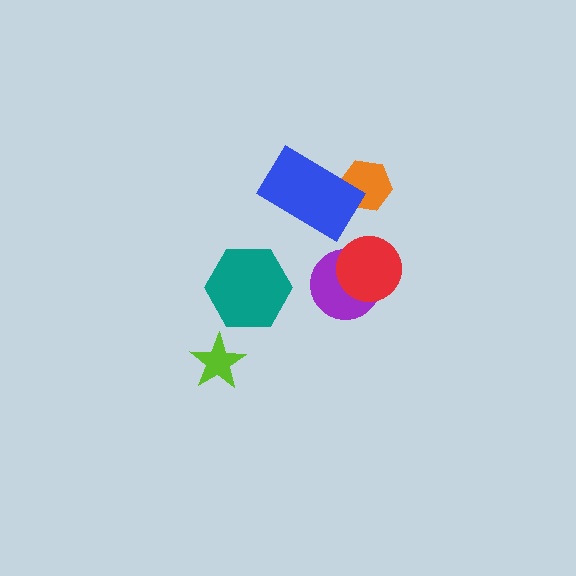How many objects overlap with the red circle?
1 object overlaps with the red circle.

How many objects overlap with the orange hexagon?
1 object overlaps with the orange hexagon.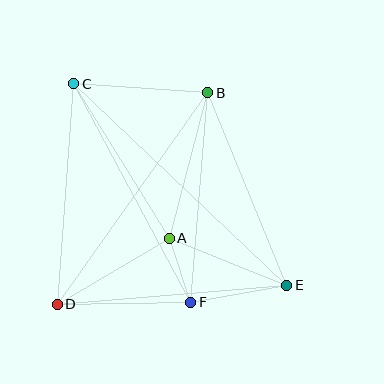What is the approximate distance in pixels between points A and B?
The distance between A and B is approximately 150 pixels.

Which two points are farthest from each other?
Points C and E are farthest from each other.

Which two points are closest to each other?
Points A and F are closest to each other.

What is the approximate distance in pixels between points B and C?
The distance between B and C is approximately 134 pixels.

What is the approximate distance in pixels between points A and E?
The distance between A and E is approximately 126 pixels.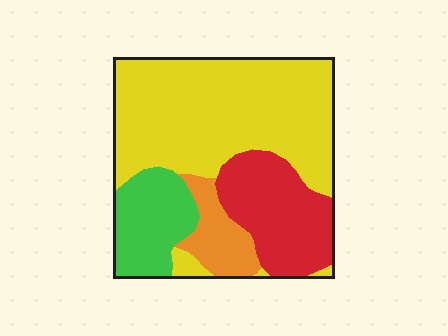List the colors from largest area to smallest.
From largest to smallest: yellow, red, green, orange.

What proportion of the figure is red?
Red takes up about one fifth (1/5) of the figure.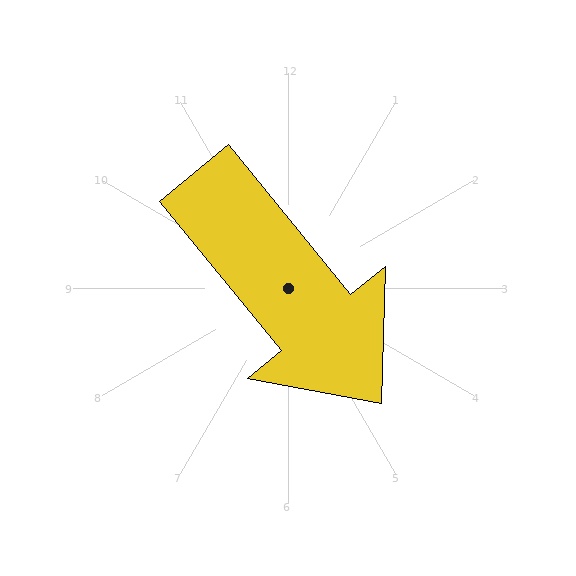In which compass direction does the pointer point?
Southeast.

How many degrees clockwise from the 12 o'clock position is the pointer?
Approximately 141 degrees.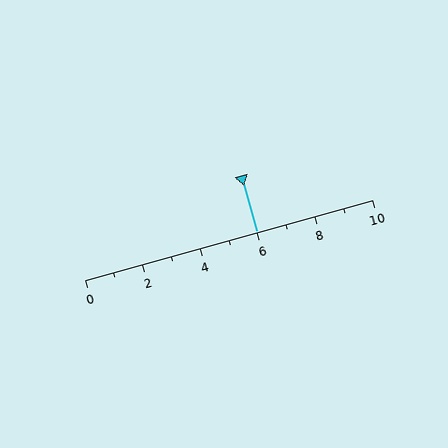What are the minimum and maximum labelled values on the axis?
The axis runs from 0 to 10.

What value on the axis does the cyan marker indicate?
The marker indicates approximately 6.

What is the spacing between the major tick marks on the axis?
The major ticks are spaced 2 apart.